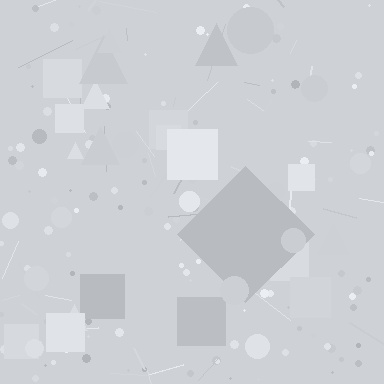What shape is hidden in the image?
A diamond is hidden in the image.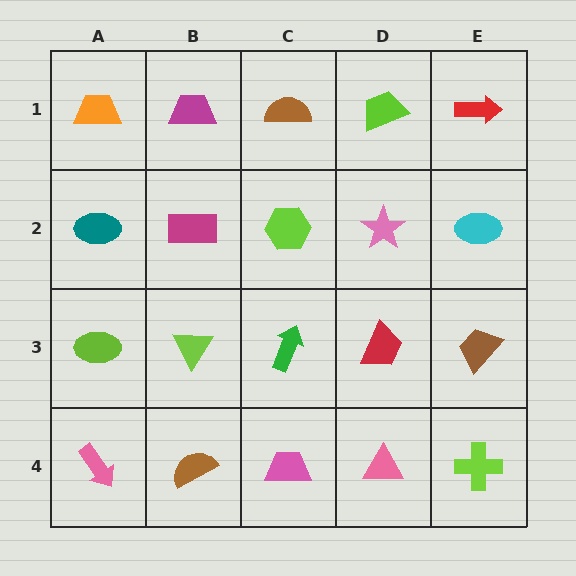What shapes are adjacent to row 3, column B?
A magenta rectangle (row 2, column B), a brown semicircle (row 4, column B), a lime ellipse (row 3, column A), a green arrow (row 3, column C).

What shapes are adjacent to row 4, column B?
A lime triangle (row 3, column B), a pink arrow (row 4, column A), a pink trapezoid (row 4, column C).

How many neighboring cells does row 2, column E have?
3.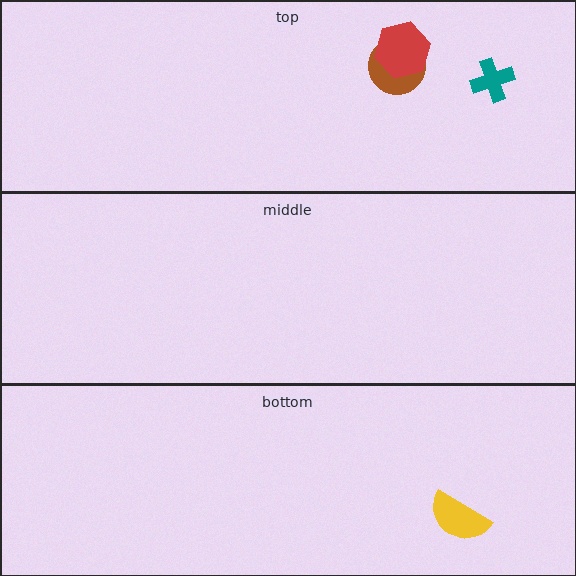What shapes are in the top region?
The brown circle, the teal cross, the red hexagon.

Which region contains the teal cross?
The top region.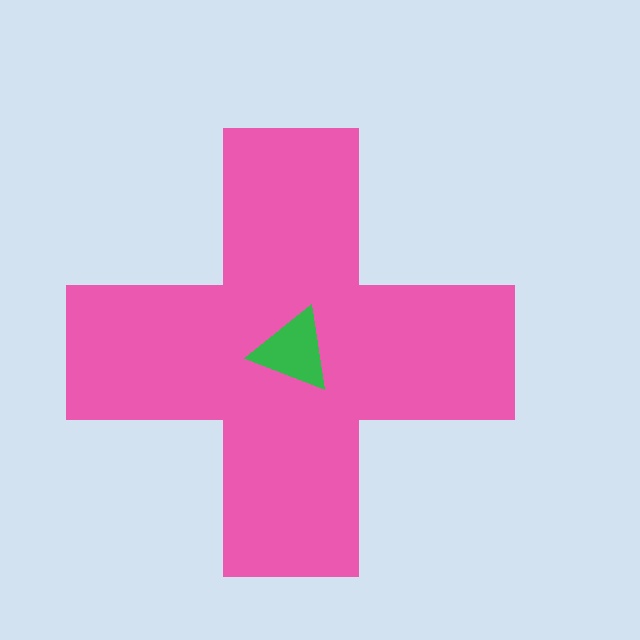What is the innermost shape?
The green triangle.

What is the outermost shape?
The pink cross.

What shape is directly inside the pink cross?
The green triangle.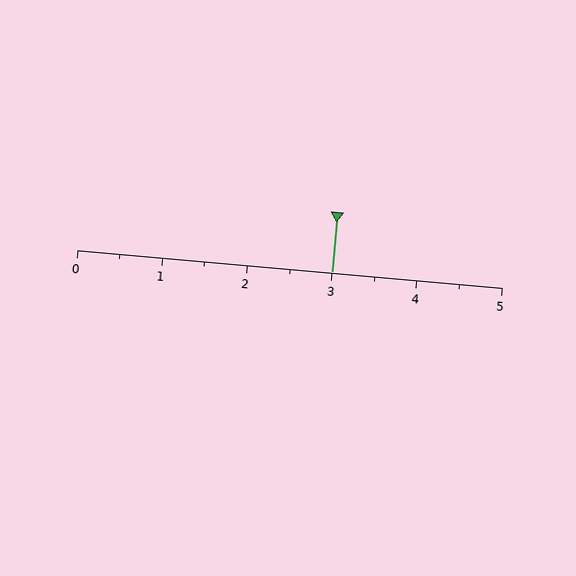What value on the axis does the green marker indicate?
The marker indicates approximately 3.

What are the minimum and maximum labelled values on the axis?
The axis runs from 0 to 5.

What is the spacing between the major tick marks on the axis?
The major ticks are spaced 1 apart.